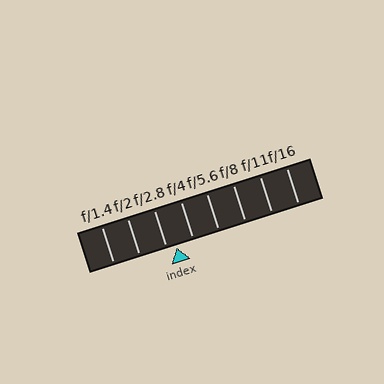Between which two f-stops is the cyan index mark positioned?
The index mark is between f/2.8 and f/4.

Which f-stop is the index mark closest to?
The index mark is closest to f/2.8.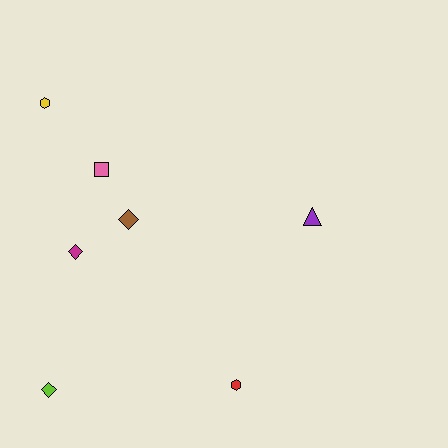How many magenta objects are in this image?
There is 1 magenta object.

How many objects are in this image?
There are 7 objects.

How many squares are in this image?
There is 1 square.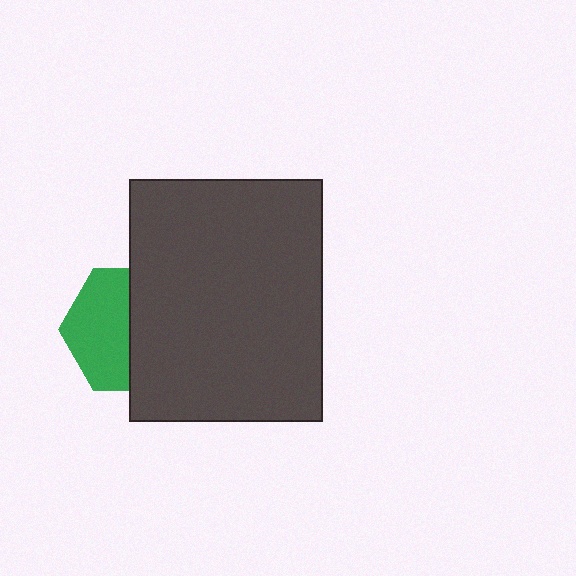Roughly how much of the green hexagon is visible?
About half of it is visible (roughly 50%).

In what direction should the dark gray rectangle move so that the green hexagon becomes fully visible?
The dark gray rectangle should move right. That is the shortest direction to clear the overlap and leave the green hexagon fully visible.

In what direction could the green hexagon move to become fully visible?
The green hexagon could move left. That would shift it out from behind the dark gray rectangle entirely.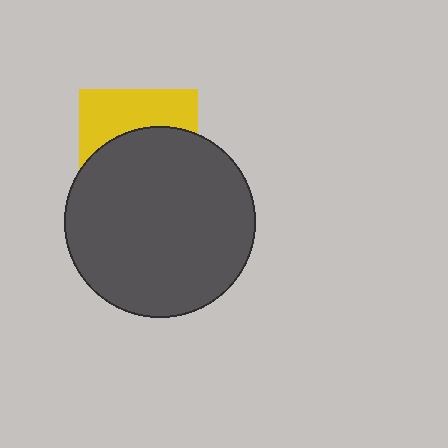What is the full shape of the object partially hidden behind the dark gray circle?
The partially hidden object is a yellow square.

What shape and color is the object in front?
The object in front is a dark gray circle.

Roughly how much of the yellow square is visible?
A small part of it is visible (roughly 39%).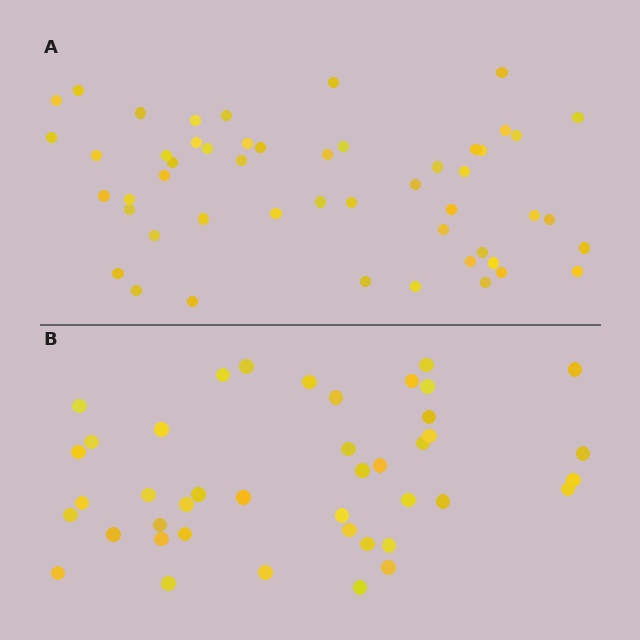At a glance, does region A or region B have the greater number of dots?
Region A (the top region) has more dots.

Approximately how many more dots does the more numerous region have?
Region A has roughly 8 or so more dots than region B.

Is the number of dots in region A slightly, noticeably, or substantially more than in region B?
Region A has only slightly more — the two regions are fairly close. The ratio is roughly 1.2 to 1.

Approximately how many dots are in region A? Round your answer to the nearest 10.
About 50 dots. (The exact count is 51, which rounds to 50.)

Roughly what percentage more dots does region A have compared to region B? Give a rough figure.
About 20% more.